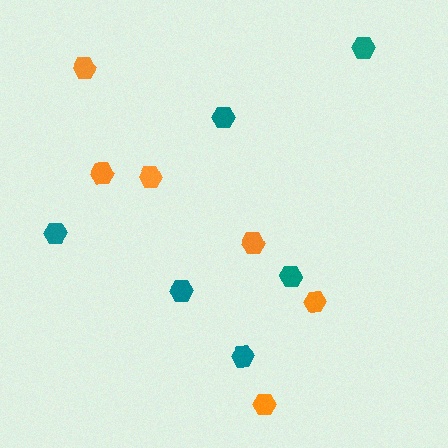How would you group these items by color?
There are 2 groups: one group of teal hexagons (6) and one group of orange hexagons (6).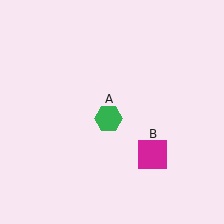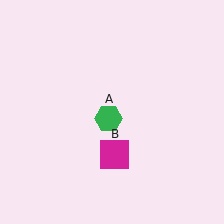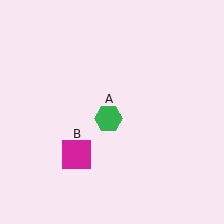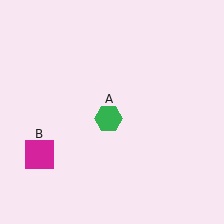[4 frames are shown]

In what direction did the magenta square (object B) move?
The magenta square (object B) moved left.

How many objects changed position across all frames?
1 object changed position: magenta square (object B).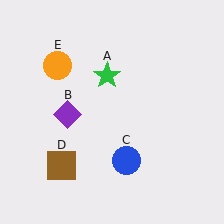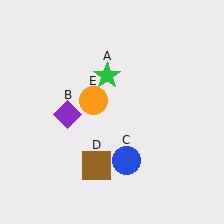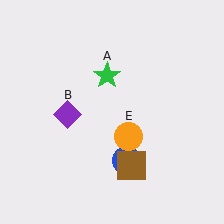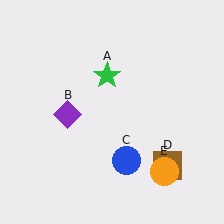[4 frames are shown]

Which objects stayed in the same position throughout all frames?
Green star (object A) and purple diamond (object B) and blue circle (object C) remained stationary.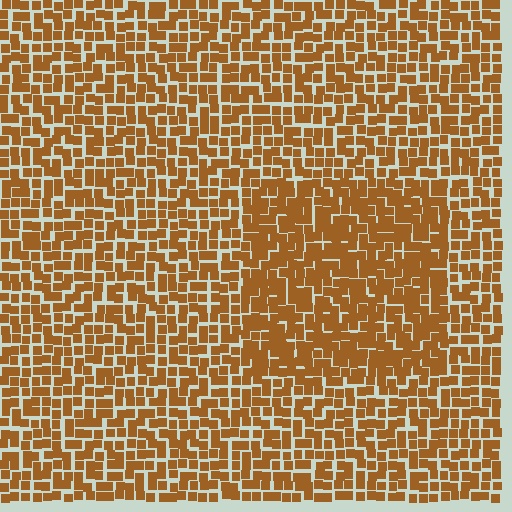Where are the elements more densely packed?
The elements are more densely packed inside the rectangle boundary.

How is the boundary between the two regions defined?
The boundary is defined by a change in element density (approximately 1.4x ratio). All elements are the same color, size, and shape.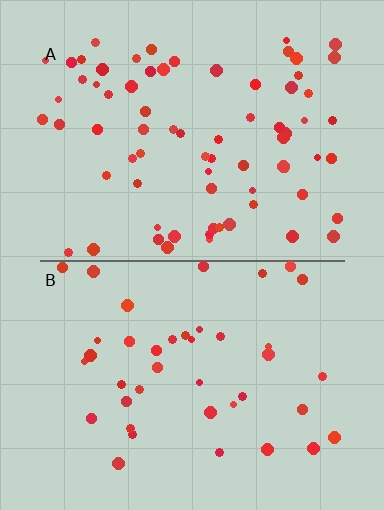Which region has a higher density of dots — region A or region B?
A (the top).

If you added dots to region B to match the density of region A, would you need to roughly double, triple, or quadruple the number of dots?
Approximately double.